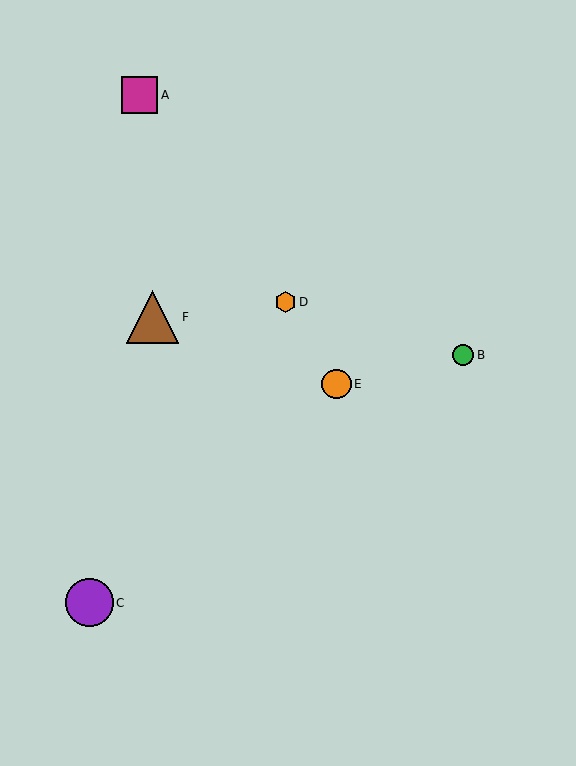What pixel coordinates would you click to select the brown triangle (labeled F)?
Click at (153, 317) to select the brown triangle F.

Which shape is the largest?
The brown triangle (labeled F) is the largest.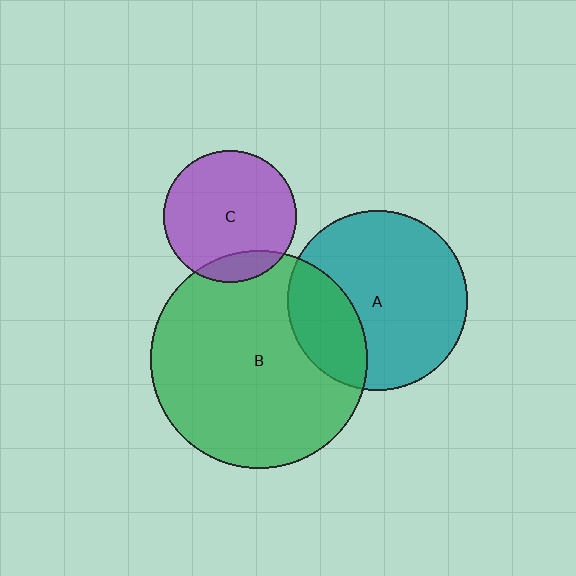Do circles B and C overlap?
Yes.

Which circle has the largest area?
Circle B (green).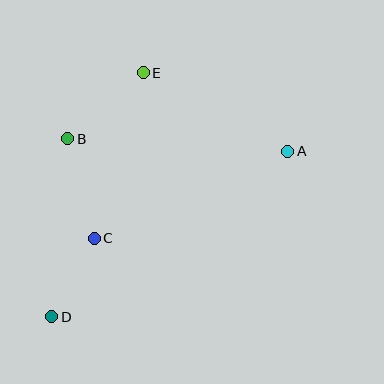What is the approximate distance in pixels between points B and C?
The distance between B and C is approximately 103 pixels.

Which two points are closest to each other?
Points C and D are closest to each other.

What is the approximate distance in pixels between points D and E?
The distance between D and E is approximately 261 pixels.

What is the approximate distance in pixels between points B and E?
The distance between B and E is approximately 100 pixels.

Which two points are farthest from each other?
Points A and D are farthest from each other.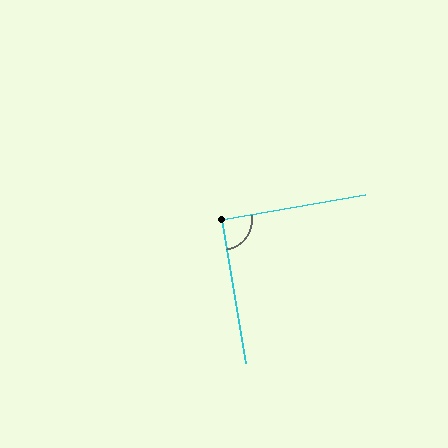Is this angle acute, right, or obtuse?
It is approximately a right angle.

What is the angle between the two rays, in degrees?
Approximately 91 degrees.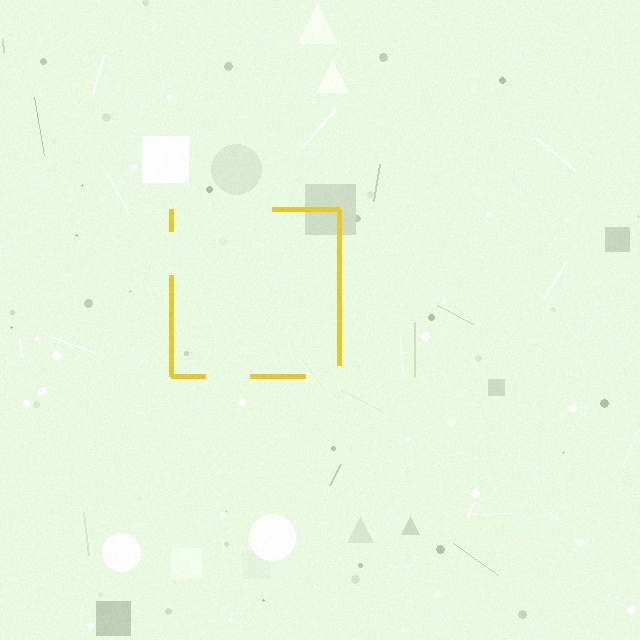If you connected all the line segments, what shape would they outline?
They would outline a square.